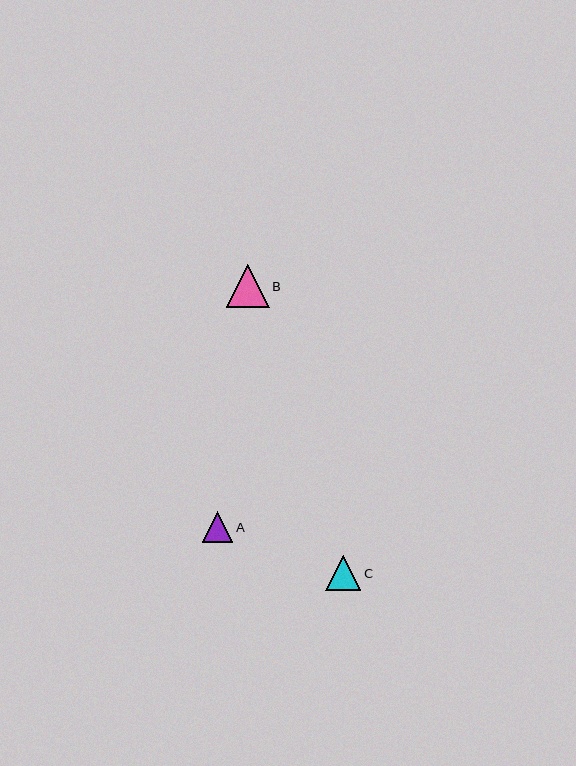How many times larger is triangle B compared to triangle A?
Triangle B is approximately 1.4 times the size of triangle A.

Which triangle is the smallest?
Triangle A is the smallest with a size of approximately 30 pixels.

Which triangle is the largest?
Triangle B is the largest with a size of approximately 43 pixels.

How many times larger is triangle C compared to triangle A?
Triangle C is approximately 1.2 times the size of triangle A.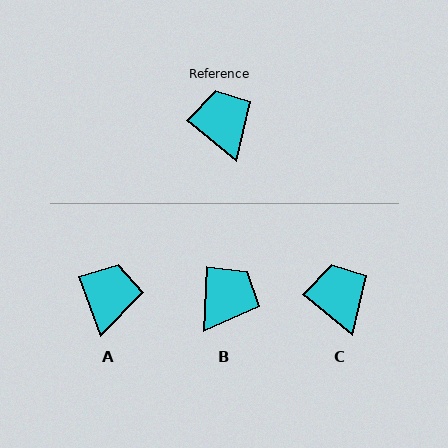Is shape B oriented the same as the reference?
No, it is off by about 53 degrees.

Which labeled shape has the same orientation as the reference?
C.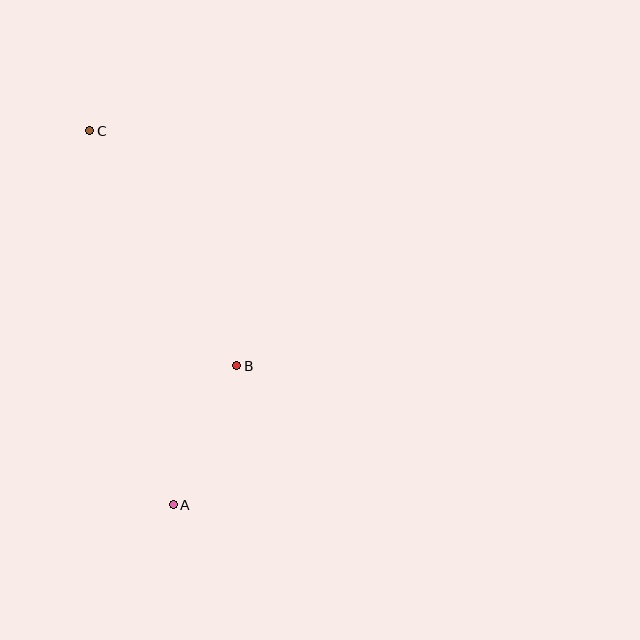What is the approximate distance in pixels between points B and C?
The distance between B and C is approximately 277 pixels.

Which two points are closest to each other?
Points A and B are closest to each other.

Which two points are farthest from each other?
Points A and C are farthest from each other.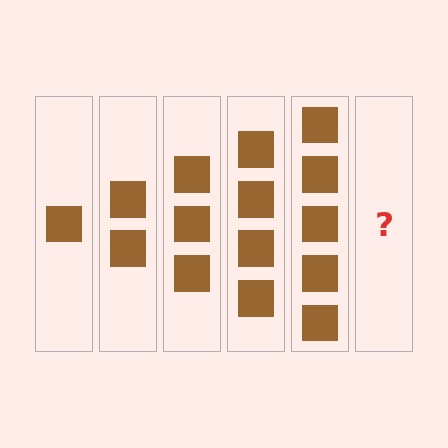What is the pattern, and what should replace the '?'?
The pattern is that each step adds one more square. The '?' should be 6 squares.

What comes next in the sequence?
The next element should be 6 squares.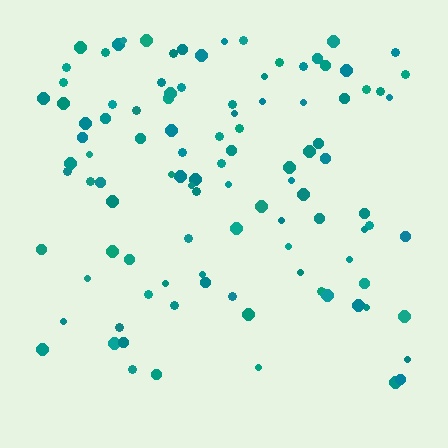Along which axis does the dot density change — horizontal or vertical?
Vertical.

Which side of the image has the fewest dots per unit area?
The bottom.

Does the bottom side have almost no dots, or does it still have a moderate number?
Still a moderate number, just noticeably fewer than the top.